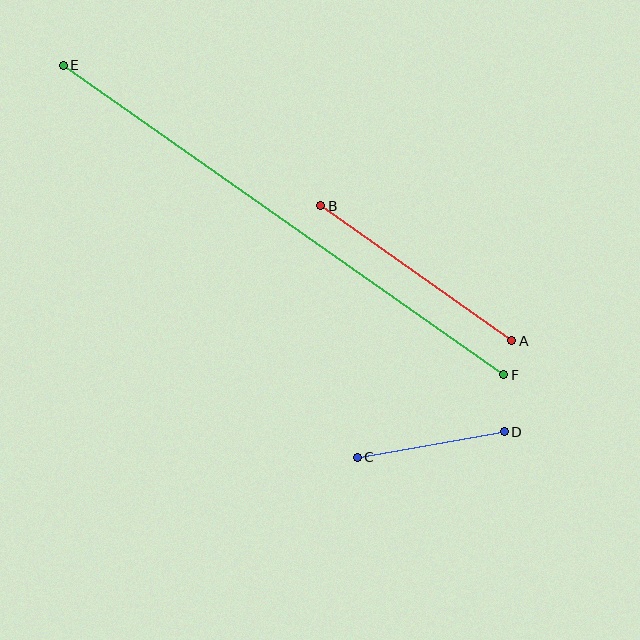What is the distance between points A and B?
The distance is approximately 234 pixels.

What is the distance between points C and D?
The distance is approximately 149 pixels.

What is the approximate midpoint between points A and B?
The midpoint is at approximately (416, 273) pixels.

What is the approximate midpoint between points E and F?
The midpoint is at approximately (283, 220) pixels.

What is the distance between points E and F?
The distance is approximately 538 pixels.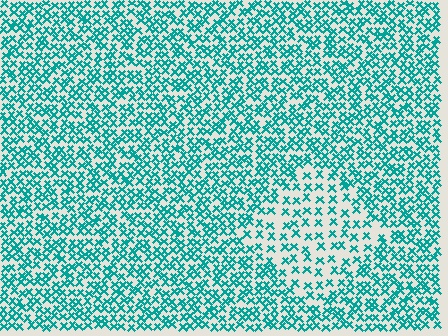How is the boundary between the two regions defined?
The boundary is defined by a change in element density (approximately 2.0x ratio). All elements are the same color, size, and shape.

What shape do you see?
I see a diamond.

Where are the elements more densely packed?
The elements are more densely packed outside the diamond boundary.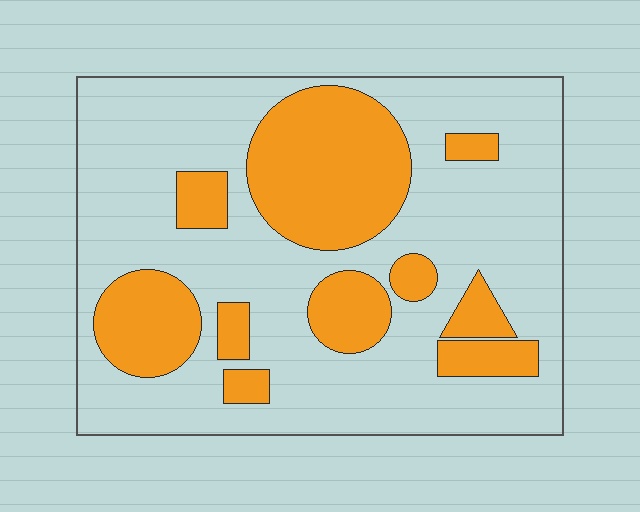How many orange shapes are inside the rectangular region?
10.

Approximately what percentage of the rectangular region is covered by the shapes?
Approximately 30%.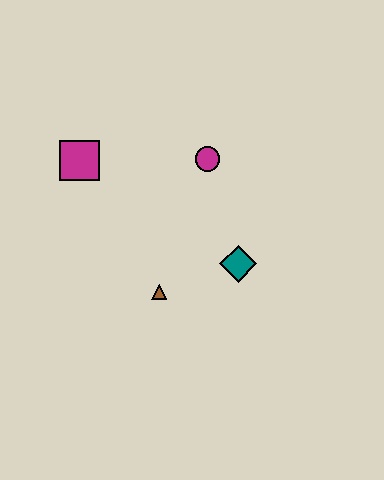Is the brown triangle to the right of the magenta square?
Yes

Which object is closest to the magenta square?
The magenta circle is closest to the magenta square.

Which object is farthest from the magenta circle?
The brown triangle is farthest from the magenta circle.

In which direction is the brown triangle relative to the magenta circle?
The brown triangle is below the magenta circle.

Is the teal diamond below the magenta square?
Yes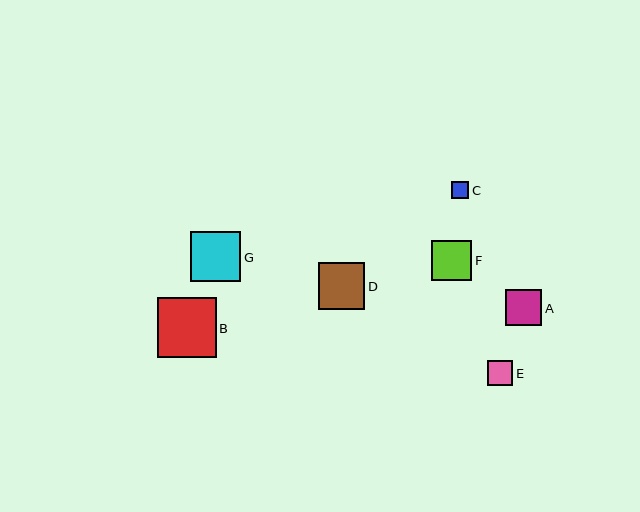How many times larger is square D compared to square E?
Square D is approximately 1.9 times the size of square E.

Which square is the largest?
Square B is the largest with a size of approximately 59 pixels.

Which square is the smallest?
Square C is the smallest with a size of approximately 17 pixels.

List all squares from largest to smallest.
From largest to smallest: B, G, D, F, A, E, C.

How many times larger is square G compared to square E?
Square G is approximately 2.0 times the size of square E.